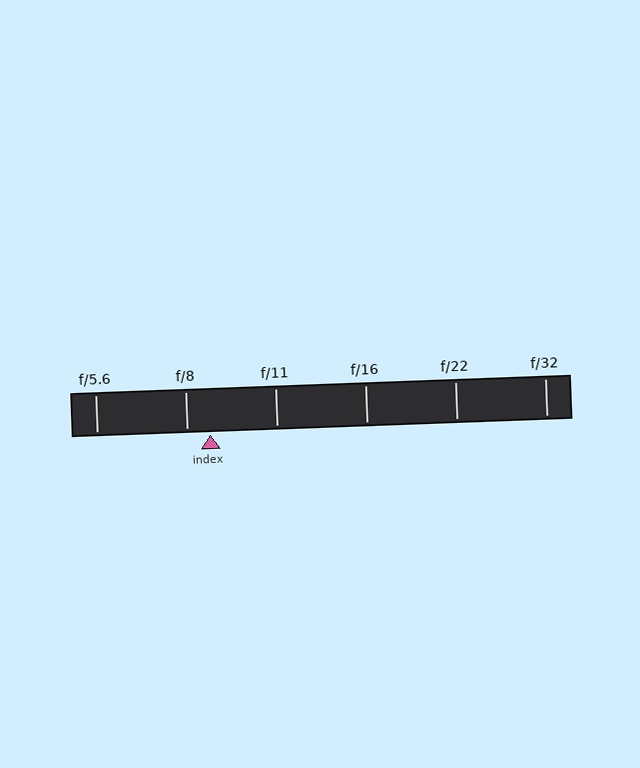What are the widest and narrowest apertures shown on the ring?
The widest aperture shown is f/5.6 and the narrowest is f/32.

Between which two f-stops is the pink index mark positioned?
The index mark is between f/8 and f/11.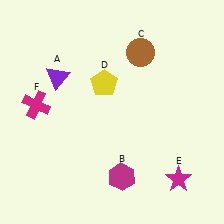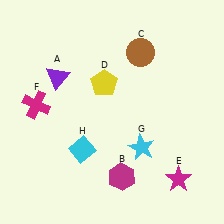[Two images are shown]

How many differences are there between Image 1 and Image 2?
There are 2 differences between the two images.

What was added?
A cyan star (G), a cyan diamond (H) were added in Image 2.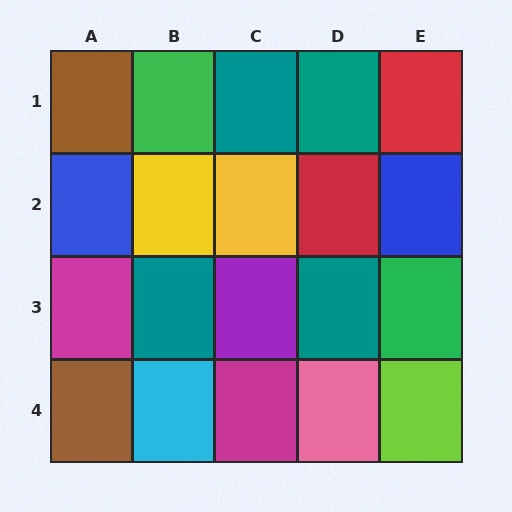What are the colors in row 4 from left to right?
Brown, cyan, magenta, pink, lime.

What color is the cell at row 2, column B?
Yellow.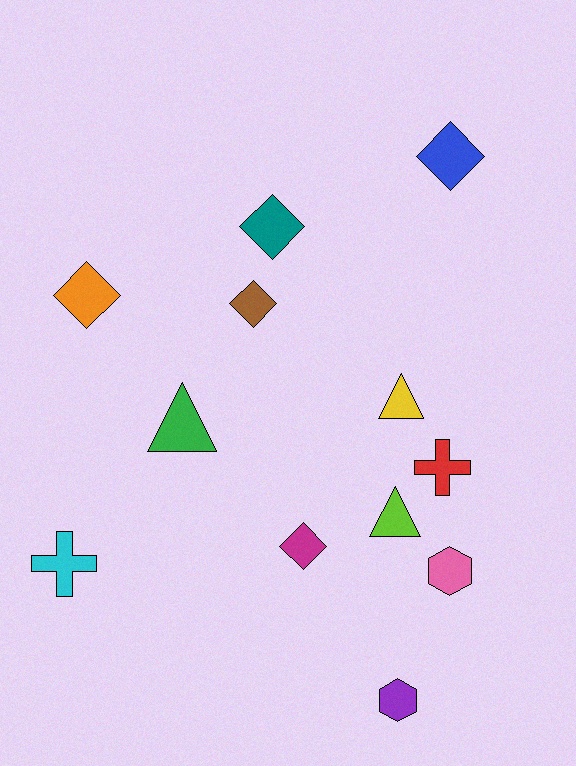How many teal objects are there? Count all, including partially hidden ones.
There is 1 teal object.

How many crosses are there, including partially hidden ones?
There are 2 crosses.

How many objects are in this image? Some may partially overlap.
There are 12 objects.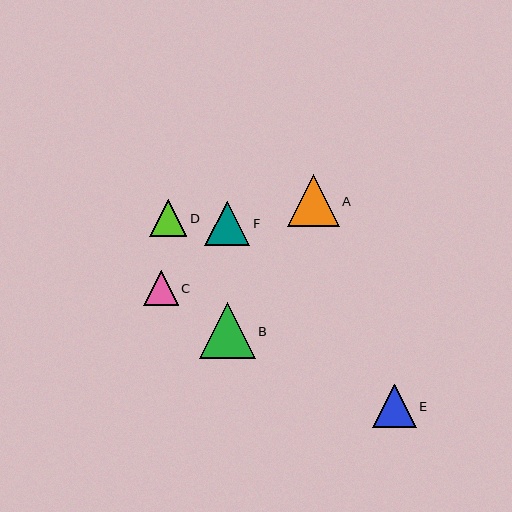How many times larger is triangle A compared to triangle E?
Triangle A is approximately 1.2 times the size of triangle E.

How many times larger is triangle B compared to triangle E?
Triangle B is approximately 1.3 times the size of triangle E.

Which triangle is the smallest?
Triangle C is the smallest with a size of approximately 35 pixels.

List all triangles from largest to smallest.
From largest to smallest: B, A, F, E, D, C.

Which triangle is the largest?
Triangle B is the largest with a size of approximately 56 pixels.